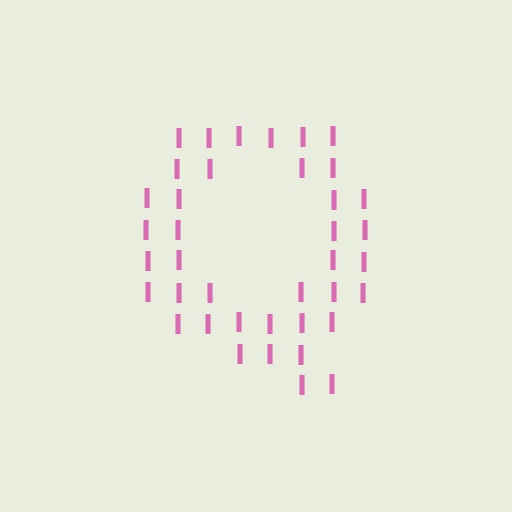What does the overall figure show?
The overall figure shows the letter Q.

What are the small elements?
The small elements are letter I's.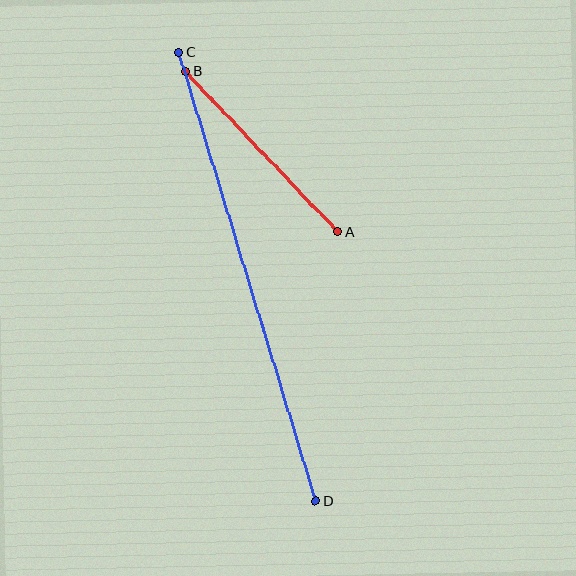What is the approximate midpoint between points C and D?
The midpoint is at approximately (248, 277) pixels.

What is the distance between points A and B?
The distance is approximately 221 pixels.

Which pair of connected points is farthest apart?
Points C and D are farthest apart.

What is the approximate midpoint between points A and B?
The midpoint is at approximately (261, 152) pixels.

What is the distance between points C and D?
The distance is approximately 470 pixels.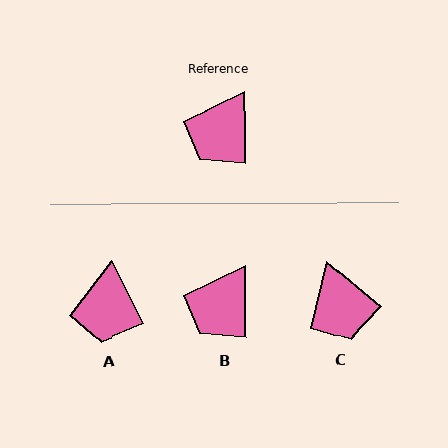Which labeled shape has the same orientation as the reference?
B.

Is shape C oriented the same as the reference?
No, it is off by about 51 degrees.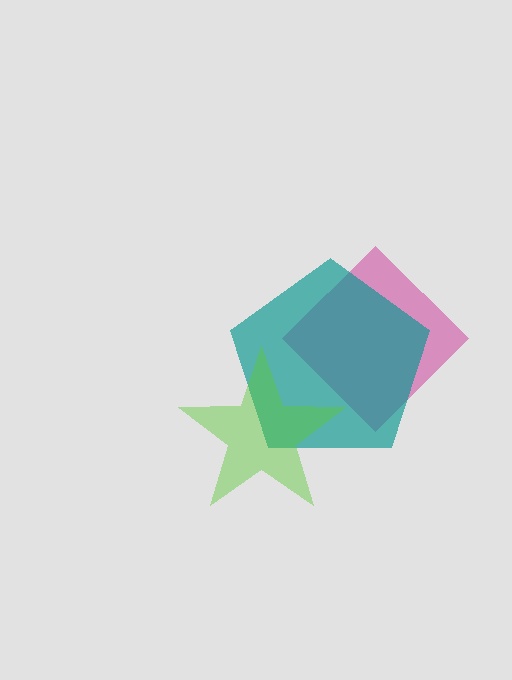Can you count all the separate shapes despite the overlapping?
Yes, there are 3 separate shapes.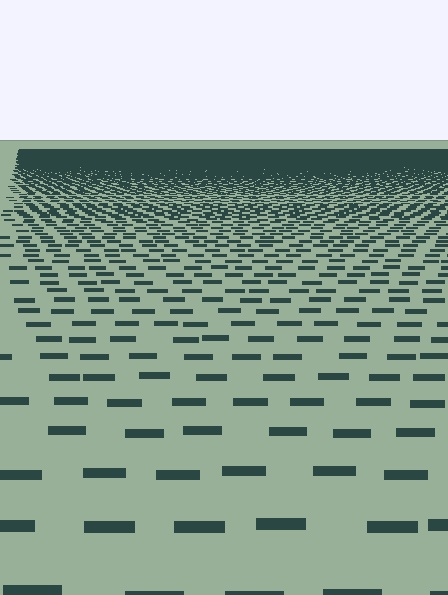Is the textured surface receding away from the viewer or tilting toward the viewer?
The surface is receding away from the viewer. Texture elements get smaller and denser toward the top.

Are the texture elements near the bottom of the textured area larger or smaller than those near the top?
Larger. Near the bottom, elements are closer to the viewer and appear at a bigger on-screen size.